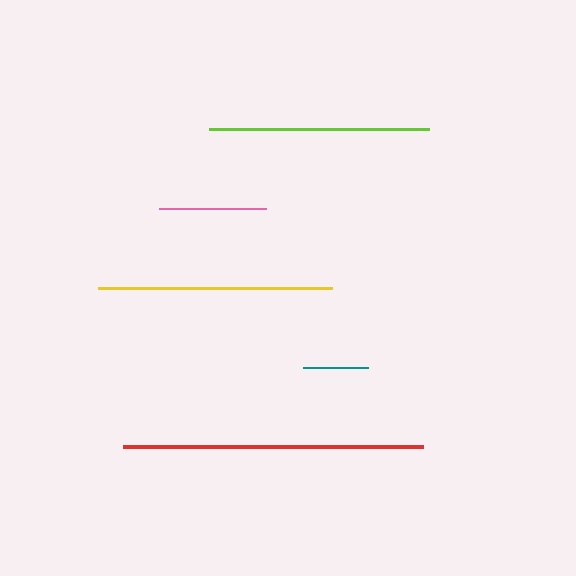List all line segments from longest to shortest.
From longest to shortest: red, yellow, lime, pink, teal.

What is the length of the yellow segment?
The yellow segment is approximately 233 pixels long.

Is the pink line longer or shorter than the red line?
The red line is longer than the pink line.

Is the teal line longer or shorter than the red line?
The red line is longer than the teal line.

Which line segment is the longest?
The red line is the longest at approximately 300 pixels.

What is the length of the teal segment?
The teal segment is approximately 66 pixels long.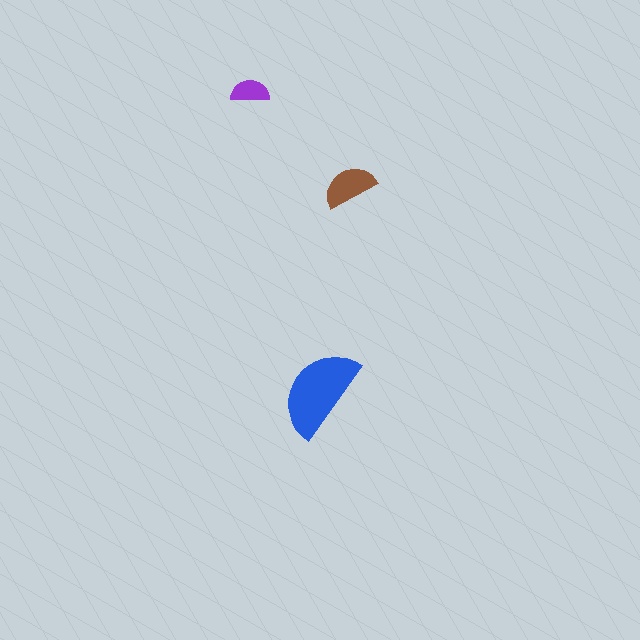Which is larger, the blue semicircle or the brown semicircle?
The blue one.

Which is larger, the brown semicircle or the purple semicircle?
The brown one.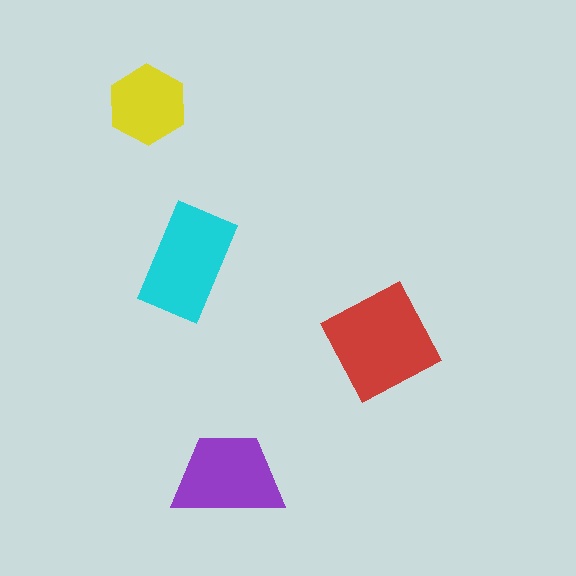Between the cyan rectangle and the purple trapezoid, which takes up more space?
The cyan rectangle.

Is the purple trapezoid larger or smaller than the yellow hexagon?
Larger.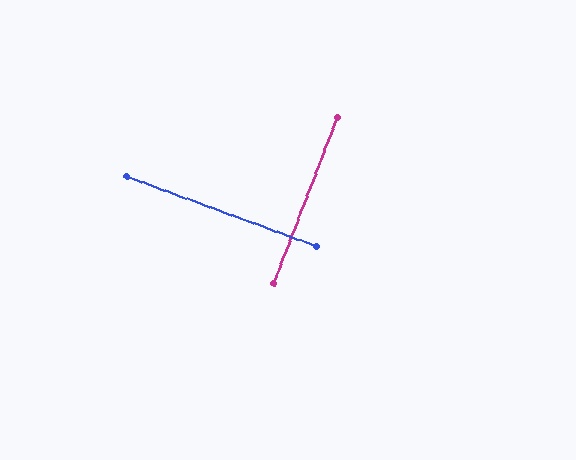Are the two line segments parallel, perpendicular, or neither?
Perpendicular — they meet at approximately 89°.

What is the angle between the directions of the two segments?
Approximately 89 degrees.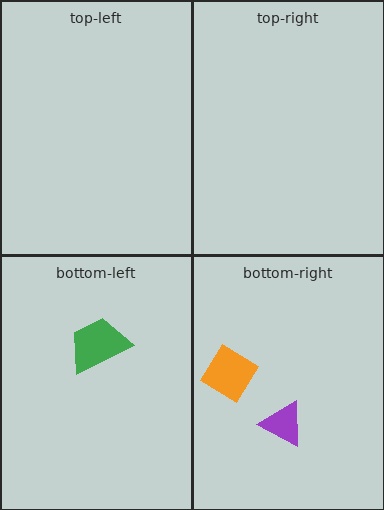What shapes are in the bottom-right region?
The purple triangle, the orange diamond.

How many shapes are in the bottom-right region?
2.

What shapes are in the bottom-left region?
The green trapezoid.